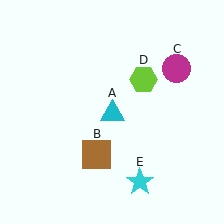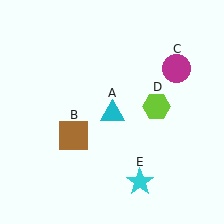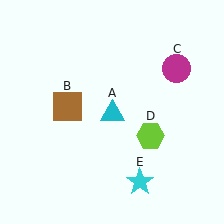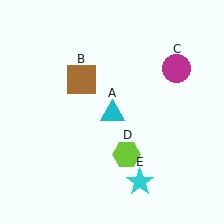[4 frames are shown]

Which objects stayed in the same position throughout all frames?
Cyan triangle (object A) and magenta circle (object C) and cyan star (object E) remained stationary.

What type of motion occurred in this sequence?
The brown square (object B), lime hexagon (object D) rotated clockwise around the center of the scene.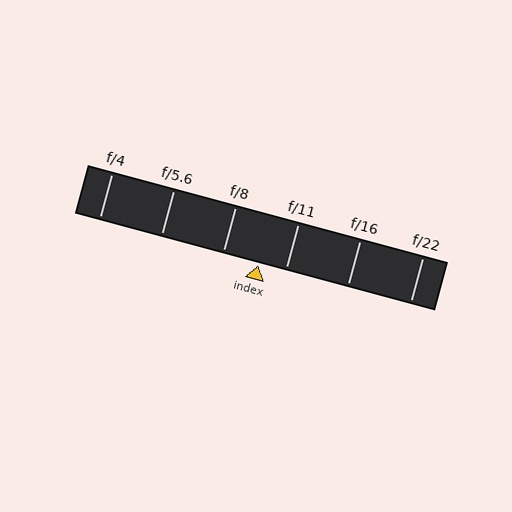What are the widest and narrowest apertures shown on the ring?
The widest aperture shown is f/4 and the narrowest is f/22.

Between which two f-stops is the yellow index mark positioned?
The index mark is between f/8 and f/11.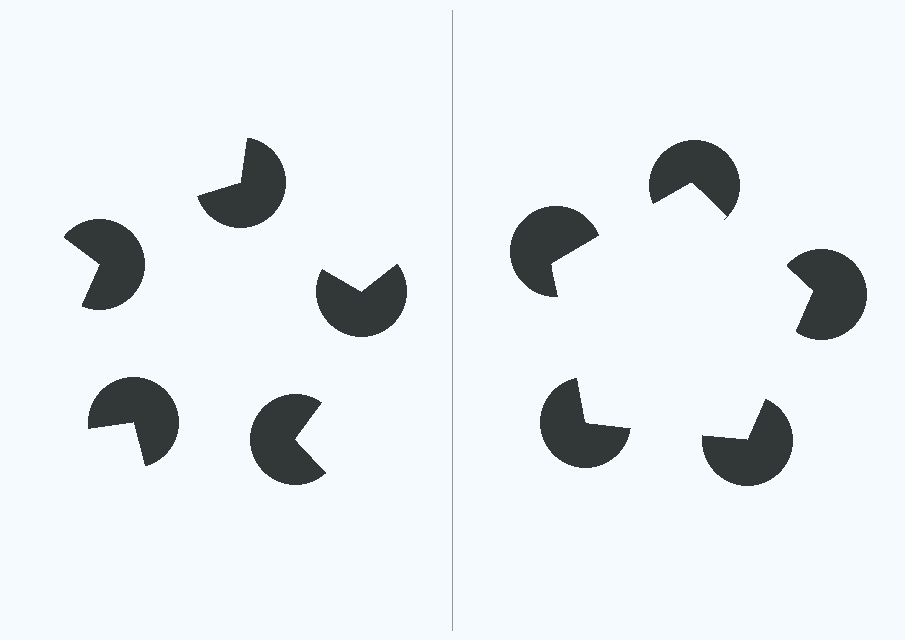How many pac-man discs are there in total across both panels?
10 — 5 on each side.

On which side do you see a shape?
An illusory pentagon appears on the right side. On the left side the wedge cuts are rotated, so no coherent shape forms.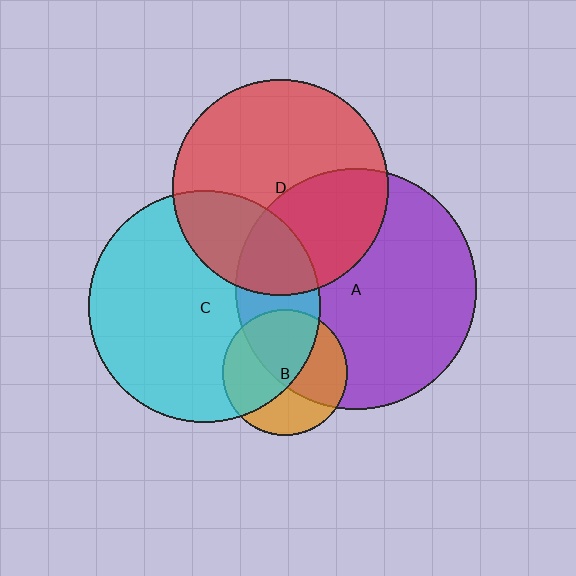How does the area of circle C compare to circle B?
Approximately 3.4 times.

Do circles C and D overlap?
Yes.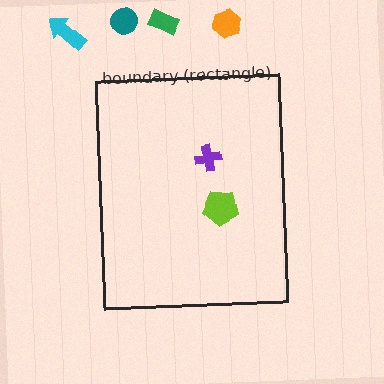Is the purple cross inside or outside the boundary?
Inside.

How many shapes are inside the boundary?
2 inside, 4 outside.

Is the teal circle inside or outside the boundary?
Outside.